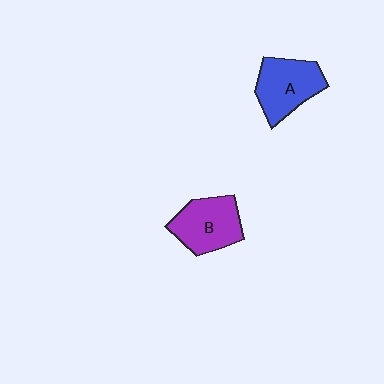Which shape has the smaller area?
Shape B (purple).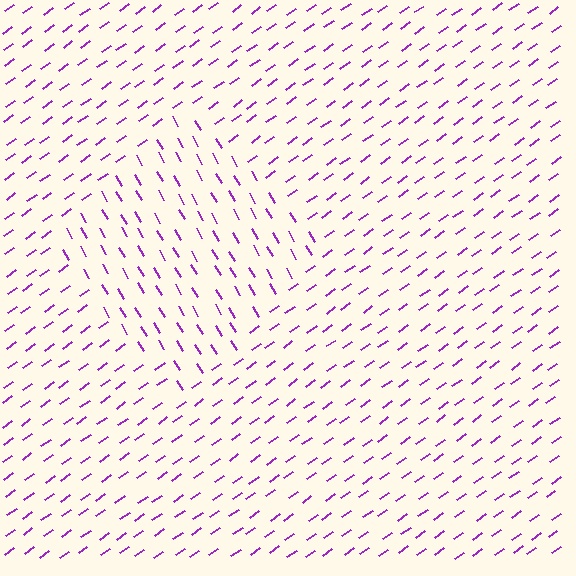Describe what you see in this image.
The image is filled with small purple line segments. A diamond region in the image has lines oriented differently from the surrounding lines, creating a visible texture boundary.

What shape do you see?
I see a diamond.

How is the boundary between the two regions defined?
The boundary is defined purely by a change in line orientation (approximately 85 degrees difference). All lines are the same color and thickness.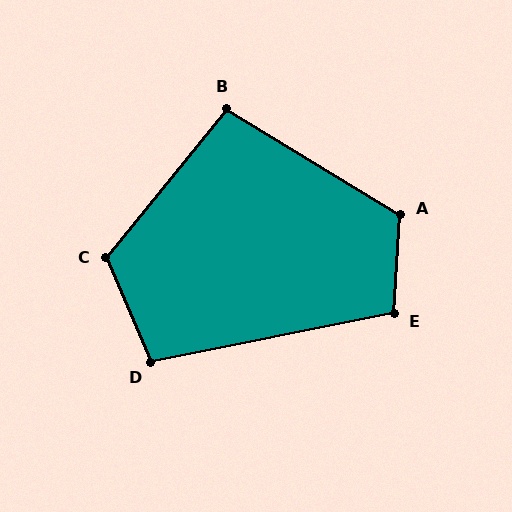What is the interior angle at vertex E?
Approximately 105 degrees (obtuse).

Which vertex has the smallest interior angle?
B, at approximately 98 degrees.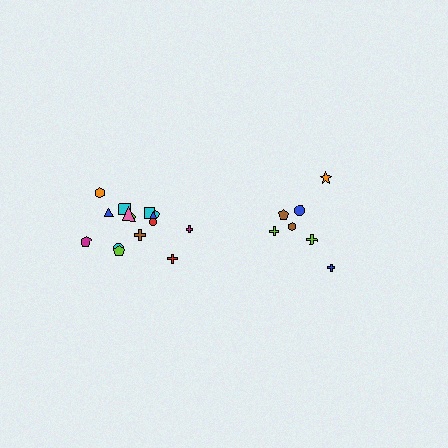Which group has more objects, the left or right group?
The left group.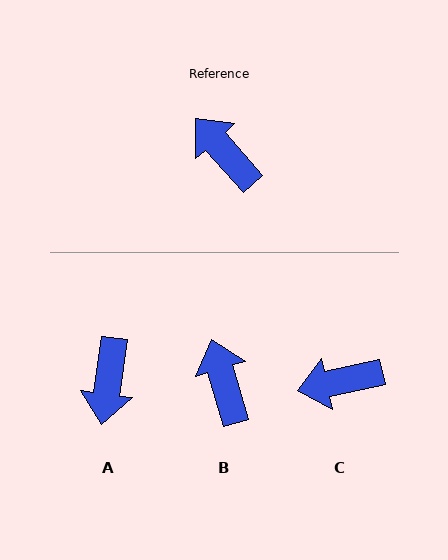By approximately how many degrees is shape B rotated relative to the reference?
Approximately 25 degrees clockwise.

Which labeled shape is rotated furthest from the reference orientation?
A, about 130 degrees away.